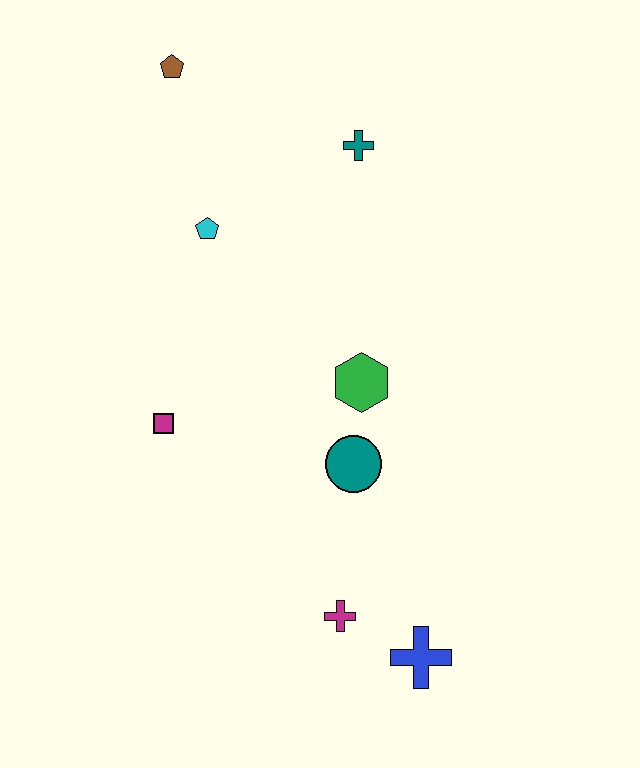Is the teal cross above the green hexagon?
Yes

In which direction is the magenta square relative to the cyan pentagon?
The magenta square is below the cyan pentagon.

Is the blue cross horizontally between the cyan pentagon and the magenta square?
No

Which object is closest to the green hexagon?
The teal circle is closest to the green hexagon.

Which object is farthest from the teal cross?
The blue cross is farthest from the teal cross.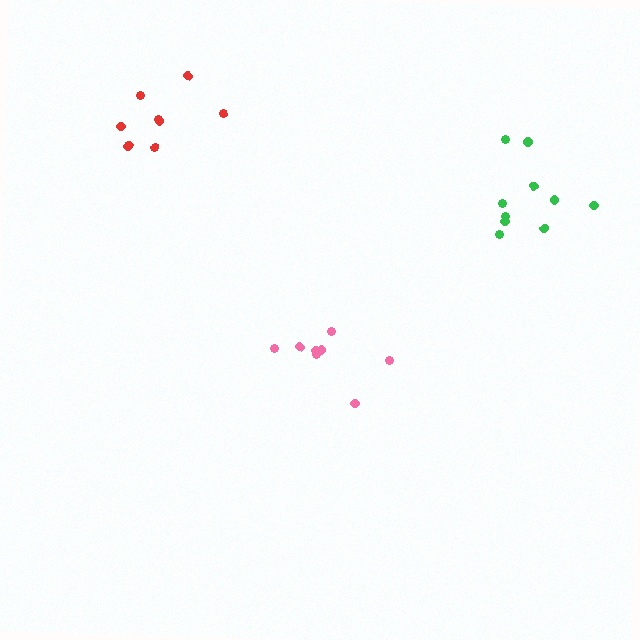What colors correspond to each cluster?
The clusters are colored: pink, red, green.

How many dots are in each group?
Group 1: 8 dots, Group 2: 9 dots, Group 3: 10 dots (27 total).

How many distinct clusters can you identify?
There are 3 distinct clusters.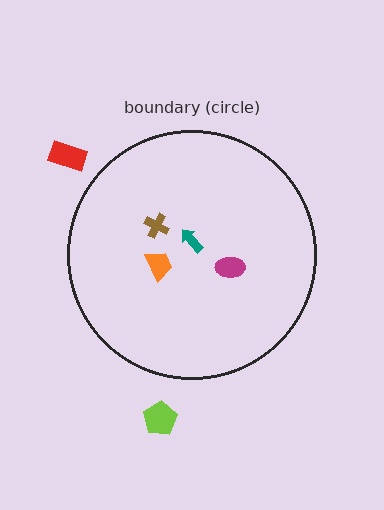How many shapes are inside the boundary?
4 inside, 2 outside.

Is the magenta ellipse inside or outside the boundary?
Inside.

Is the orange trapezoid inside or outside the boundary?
Inside.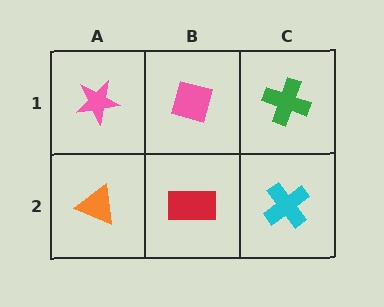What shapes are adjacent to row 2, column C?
A green cross (row 1, column C), a red rectangle (row 2, column B).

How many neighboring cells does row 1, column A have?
2.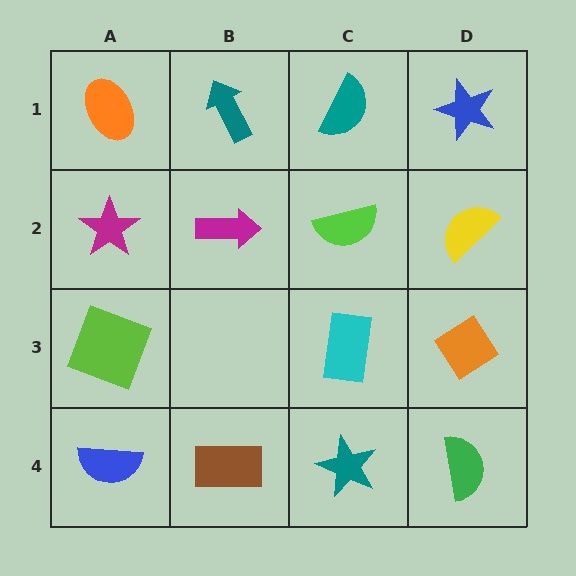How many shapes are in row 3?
3 shapes.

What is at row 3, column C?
A cyan rectangle.